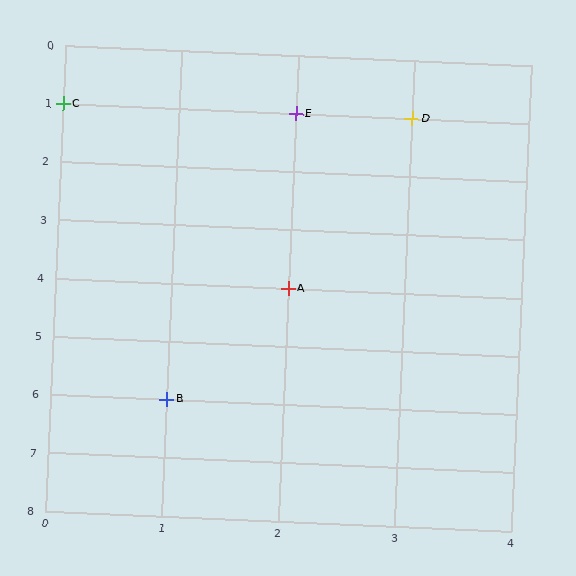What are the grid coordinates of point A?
Point A is at grid coordinates (2, 4).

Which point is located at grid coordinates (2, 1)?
Point E is at (2, 1).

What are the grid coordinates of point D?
Point D is at grid coordinates (3, 1).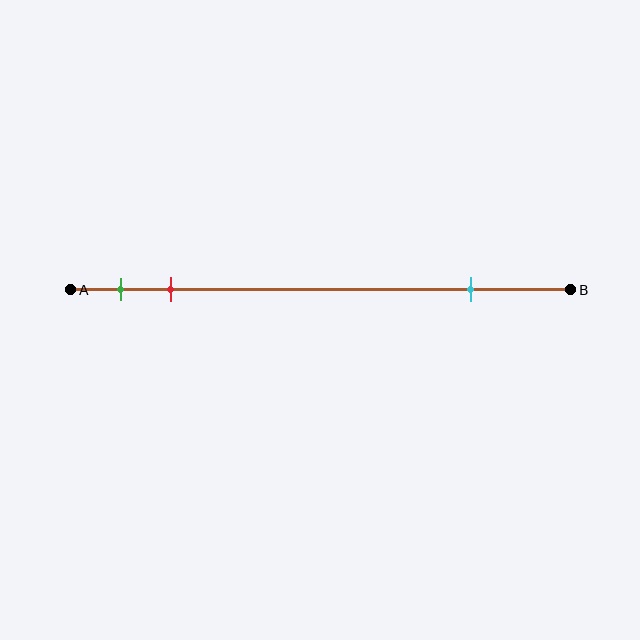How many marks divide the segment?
There are 3 marks dividing the segment.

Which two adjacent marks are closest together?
The green and red marks are the closest adjacent pair.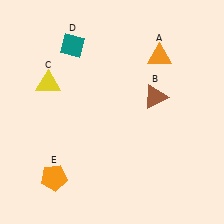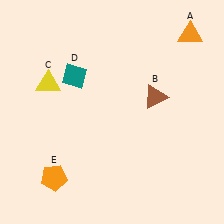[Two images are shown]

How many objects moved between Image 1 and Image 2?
2 objects moved between the two images.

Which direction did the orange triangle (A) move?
The orange triangle (A) moved right.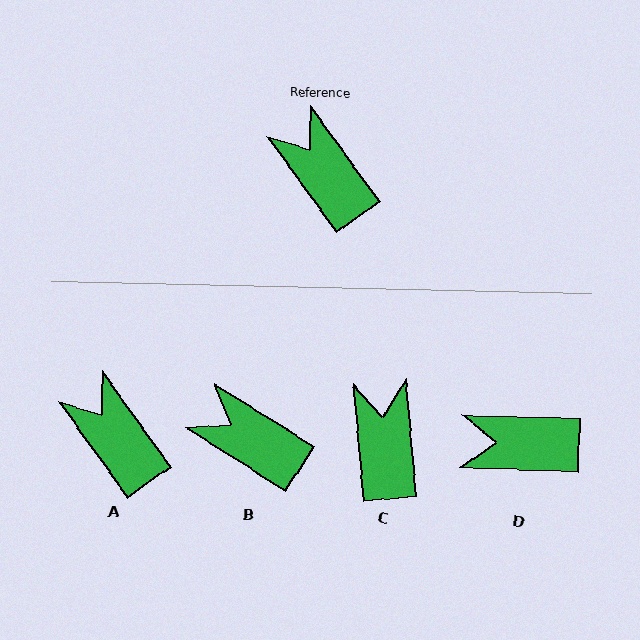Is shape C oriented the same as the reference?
No, it is off by about 31 degrees.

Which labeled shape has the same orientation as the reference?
A.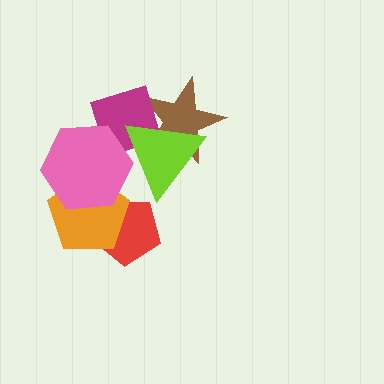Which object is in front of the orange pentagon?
The pink hexagon is in front of the orange pentagon.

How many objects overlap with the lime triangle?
3 objects overlap with the lime triangle.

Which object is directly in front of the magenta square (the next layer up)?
The lime triangle is directly in front of the magenta square.